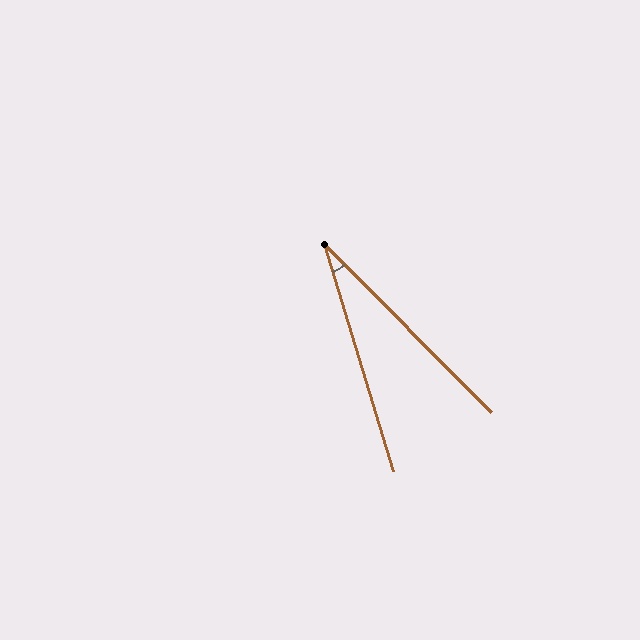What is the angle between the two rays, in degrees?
Approximately 28 degrees.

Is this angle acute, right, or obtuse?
It is acute.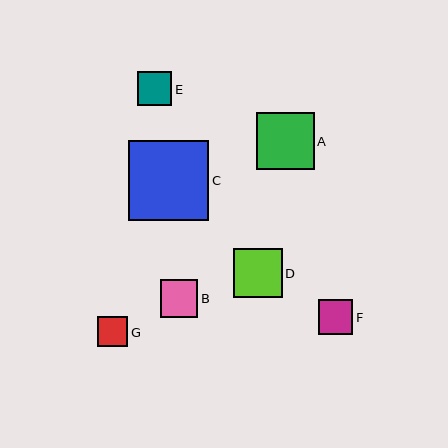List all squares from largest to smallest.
From largest to smallest: C, A, D, B, F, E, G.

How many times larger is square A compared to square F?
Square A is approximately 1.7 times the size of square F.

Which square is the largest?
Square C is the largest with a size of approximately 80 pixels.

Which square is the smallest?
Square G is the smallest with a size of approximately 30 pixels.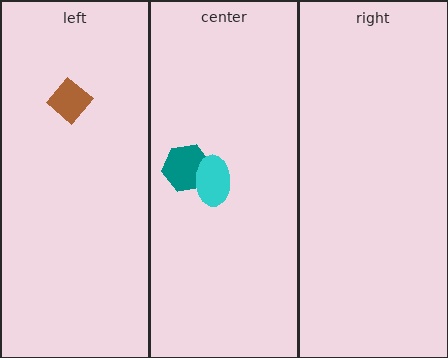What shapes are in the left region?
The brown diamond.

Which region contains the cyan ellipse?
The center region.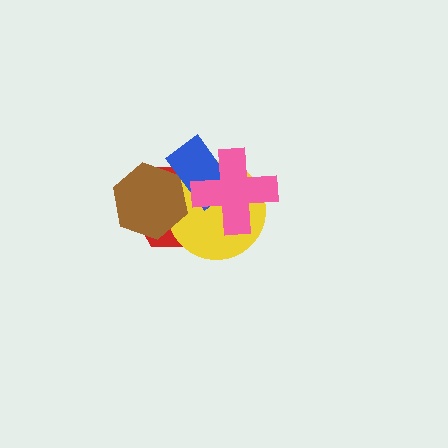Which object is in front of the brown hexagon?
The blue rectangle is in front of the brown hexagon.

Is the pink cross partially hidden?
No, no other shape covers it.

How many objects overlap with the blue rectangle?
4 objects overlap with the blue rectangle.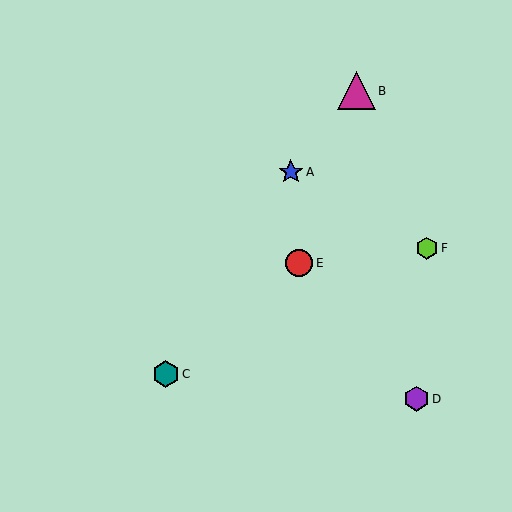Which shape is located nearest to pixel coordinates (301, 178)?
The blue star (labeled A) at (291, 172) is nearest to that location.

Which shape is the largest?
The magenta triangle (labeled B) is the largest.